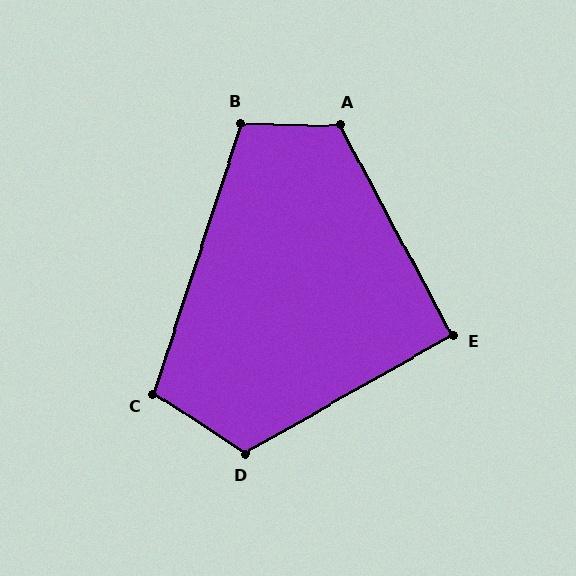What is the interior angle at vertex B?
Approximately 107 degrees (obtuse).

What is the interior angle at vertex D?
Approximately 117 degrees (obtuse).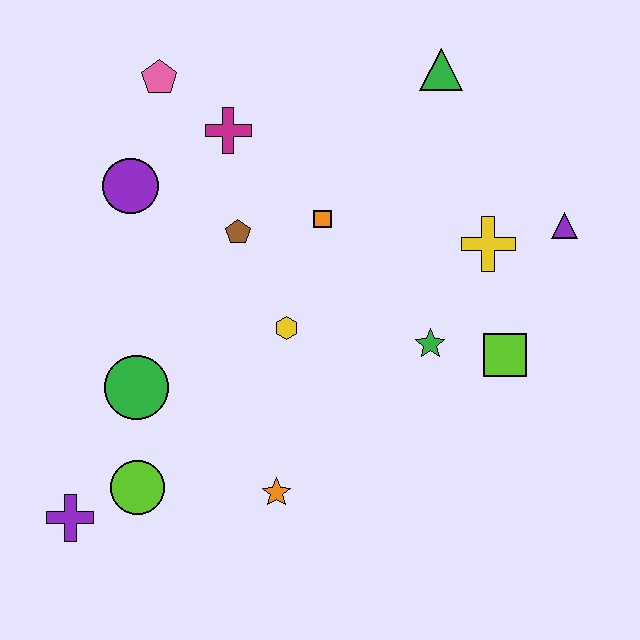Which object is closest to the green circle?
The lime circle is closest to the green circle.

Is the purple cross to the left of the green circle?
Yes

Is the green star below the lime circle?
No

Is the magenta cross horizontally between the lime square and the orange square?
No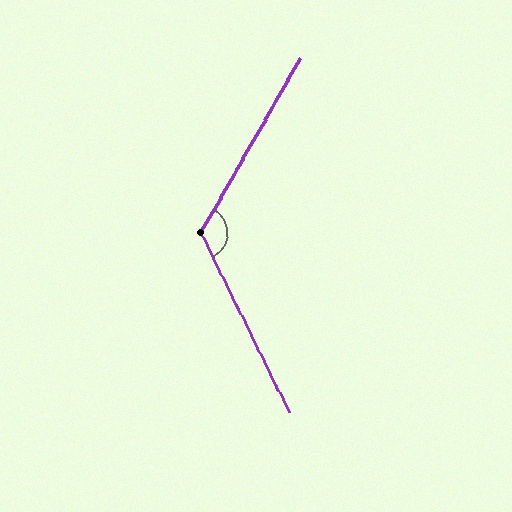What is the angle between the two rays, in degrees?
Approximately 124 degrees.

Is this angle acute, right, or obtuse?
It is obtuse.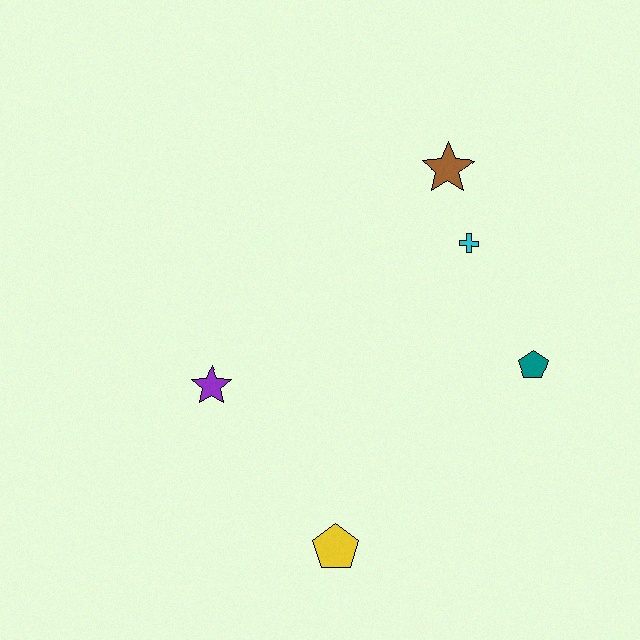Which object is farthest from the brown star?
The yellow pentagon is farthest from the brown star.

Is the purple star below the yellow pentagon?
No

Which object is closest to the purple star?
The yellow pentagon is closest to the purple star.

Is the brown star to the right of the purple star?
Yes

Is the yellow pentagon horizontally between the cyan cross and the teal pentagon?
No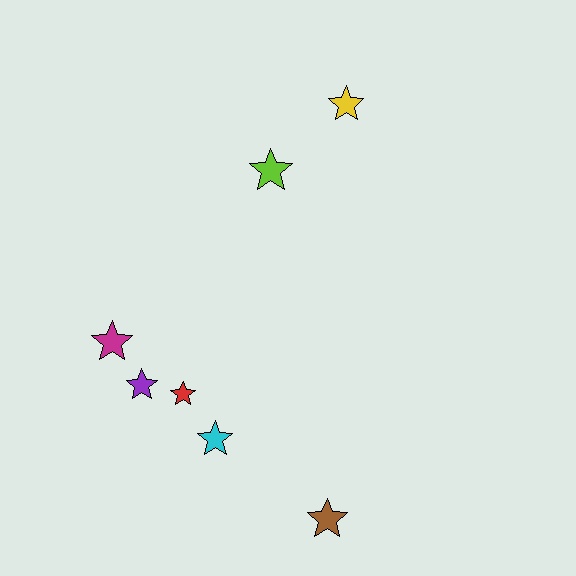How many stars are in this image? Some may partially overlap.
There are 7 stars.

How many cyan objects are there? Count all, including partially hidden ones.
There is 1 cyan object.